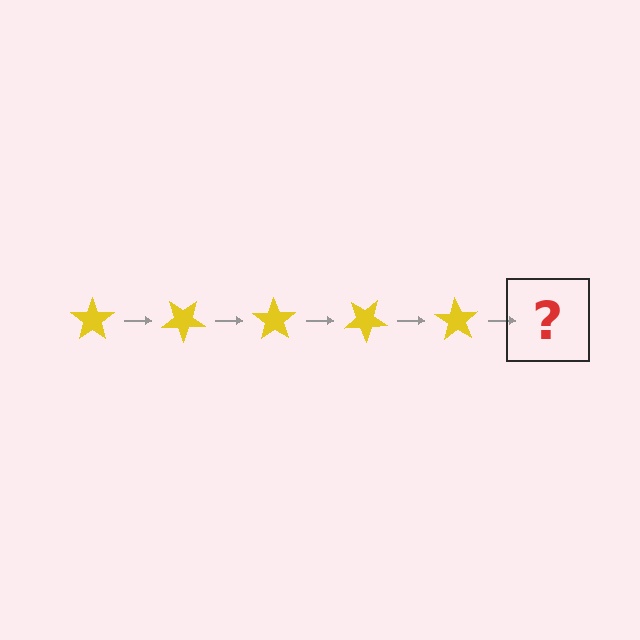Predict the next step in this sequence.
The next step is a yellow star rotated 175 degrees.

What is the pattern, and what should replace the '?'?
The pattern is that the star rotates 35 degrees each step. The '?' should be a yellow star rotated 175 degrees.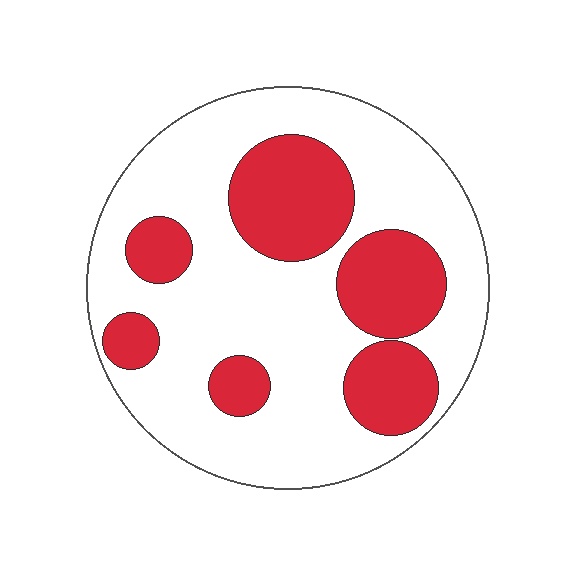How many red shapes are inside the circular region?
6.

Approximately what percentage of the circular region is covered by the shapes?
Approximately 30%.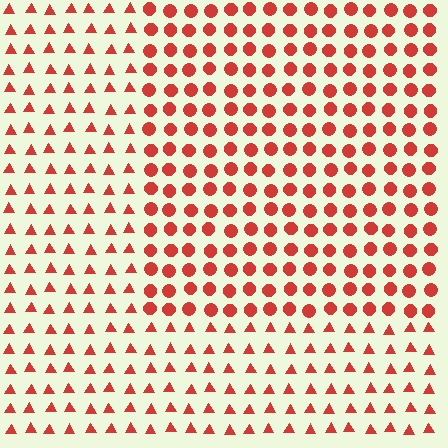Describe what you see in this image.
The image is filled with small red elements arranged in a uniform grid. A rectangle-shaped region contains circles, while the surrounding area contains triangles. The boundary is defined purely by the change in element shape.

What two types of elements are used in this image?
The image uses circles inside the rectangle region and triangles outside it.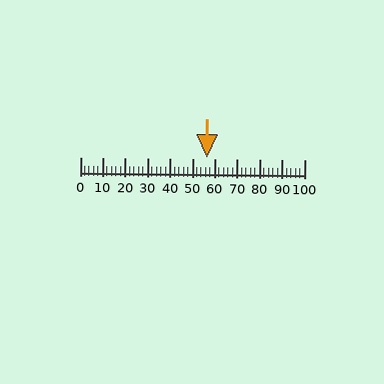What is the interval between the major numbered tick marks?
The major tick marks are spaced 10 units apart.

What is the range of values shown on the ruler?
The ruler shows values from 0 to 100.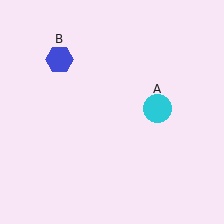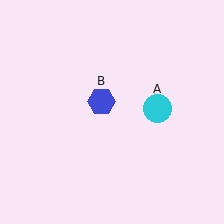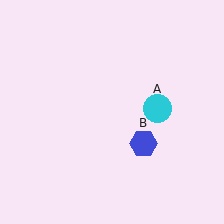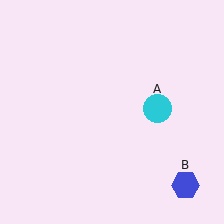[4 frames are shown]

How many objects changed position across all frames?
1 object changed position: blue hexagon (object B).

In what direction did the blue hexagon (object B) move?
The blue hexagon (object B) moved down and to the right.